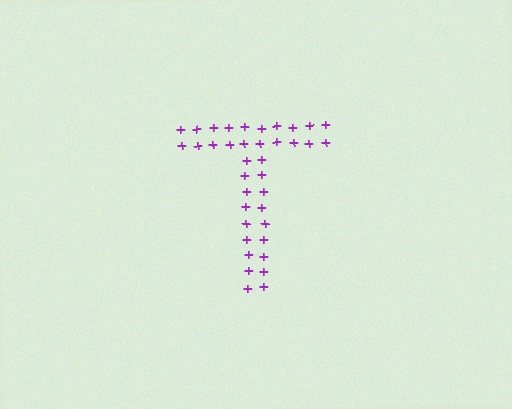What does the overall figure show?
The overall figure shows the letter T.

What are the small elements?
The small elements are plus signs.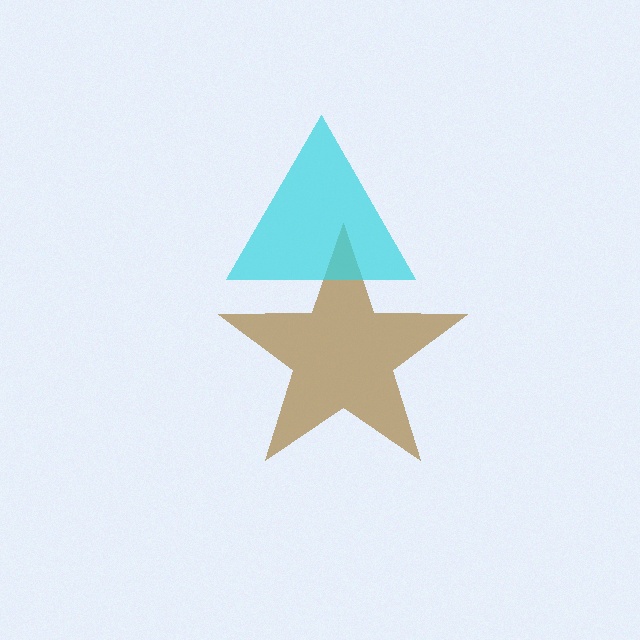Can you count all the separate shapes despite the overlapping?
Yes, there are 2 separate shapes.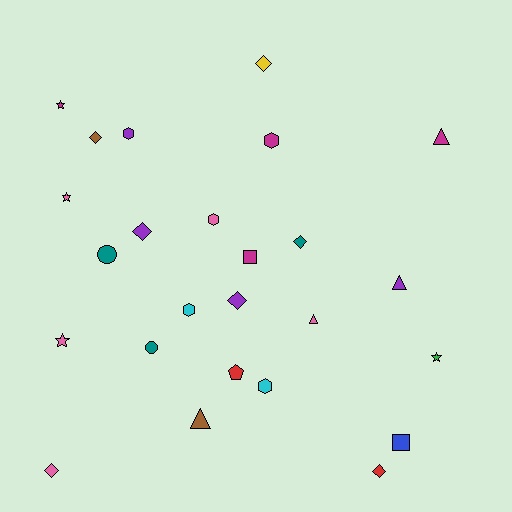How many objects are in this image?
There are 25 objects.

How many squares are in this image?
There are 2 squares.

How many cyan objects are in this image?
There are 2 cyan objects.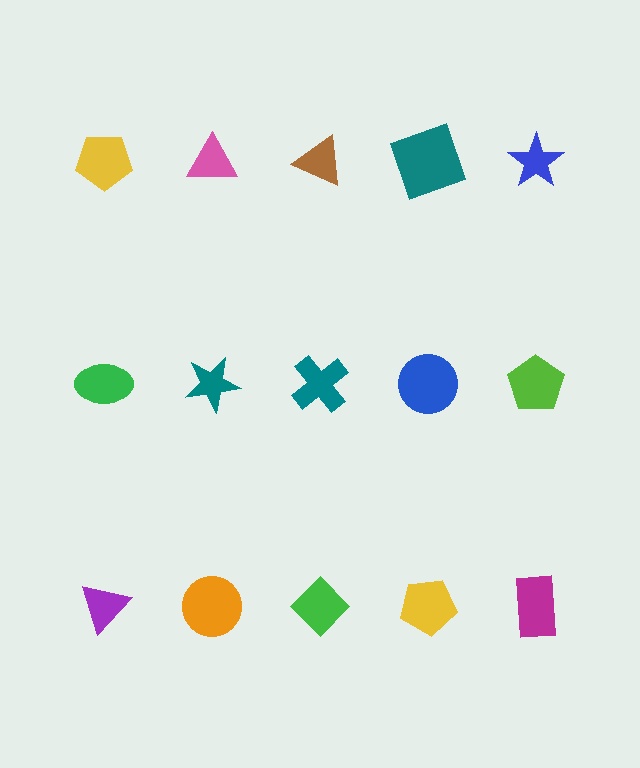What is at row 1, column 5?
A blue star.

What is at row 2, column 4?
A blue circle.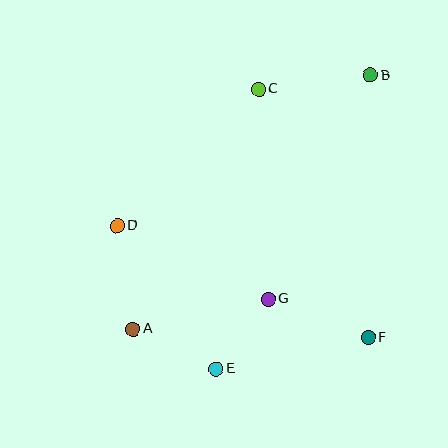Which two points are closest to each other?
Points E and G are closest to each other.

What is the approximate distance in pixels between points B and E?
The distance between B and E is approximately 332 pixels.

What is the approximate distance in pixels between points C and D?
The distance between C and D is approximately 196 pixels.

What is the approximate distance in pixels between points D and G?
The distance between D and G is approximately 168 pixels.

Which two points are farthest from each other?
Points A and B are farthest from each other.